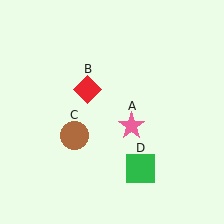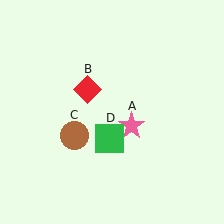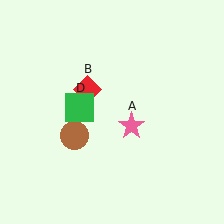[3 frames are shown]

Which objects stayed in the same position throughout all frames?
Pink star (object A) and red diamond (object B) and brown circle (object C) remained stationary.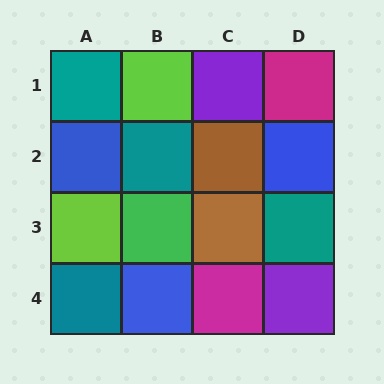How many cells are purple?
2 cells are purple.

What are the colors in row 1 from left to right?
Teal, lime, purple, magenta.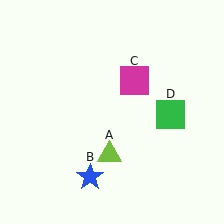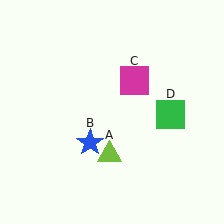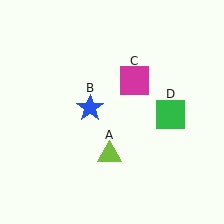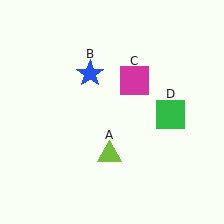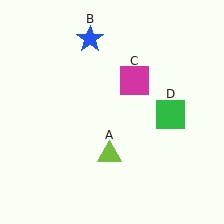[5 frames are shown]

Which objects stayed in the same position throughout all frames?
Lime triangle (object A) and magenta square (object C) and green square (object D) remained stationary.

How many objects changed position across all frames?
1 object changed position: blue star (object B).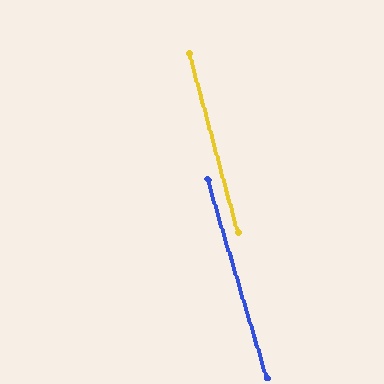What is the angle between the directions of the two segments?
Approximately 2 degrees.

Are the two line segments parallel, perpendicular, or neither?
Parallel — their directions differ by only 1.7°.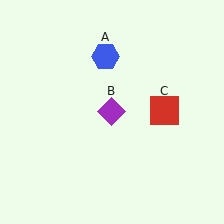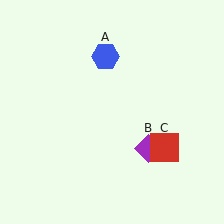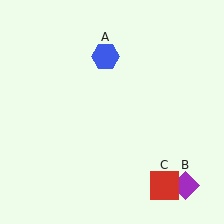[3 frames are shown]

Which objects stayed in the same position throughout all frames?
Blue hexagon (object A) remained stationary.